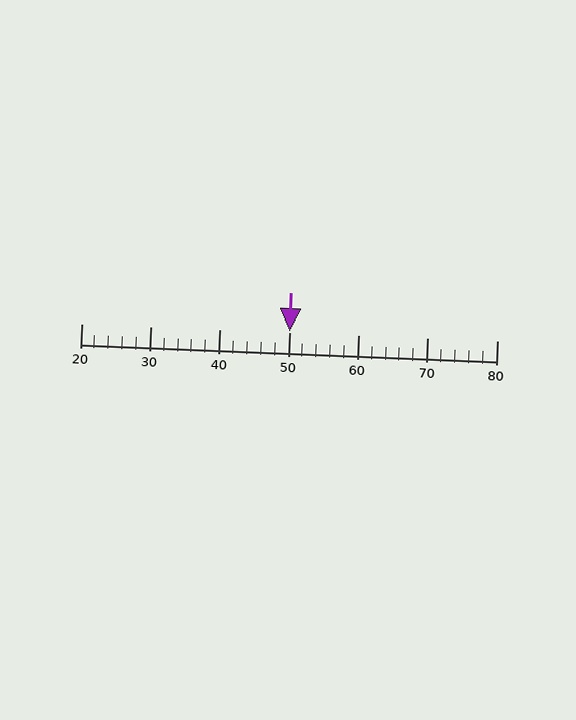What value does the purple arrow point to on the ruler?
The purple arrow points to approximately 50.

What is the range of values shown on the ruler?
The ruler shows values from 20 to 80.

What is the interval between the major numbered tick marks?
The major tick marks are spaced 10 units apart.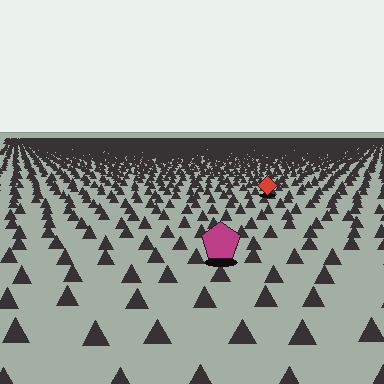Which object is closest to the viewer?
The magenta pentagon is closest. The texture marks near it are larger and more spread out.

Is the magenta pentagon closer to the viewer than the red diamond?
Yes. The magenta pentagon is closer — you can tell from the texture gradient: the ground texture is coarser near it.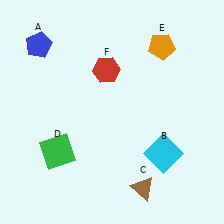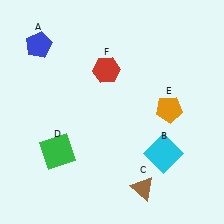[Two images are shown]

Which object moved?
The orange pentagon (E) moved down.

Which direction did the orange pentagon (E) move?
The orange pentagon (E) moved down.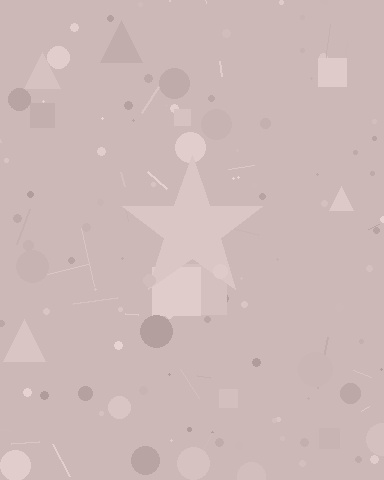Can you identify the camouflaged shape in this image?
The camouflaged shape is a star.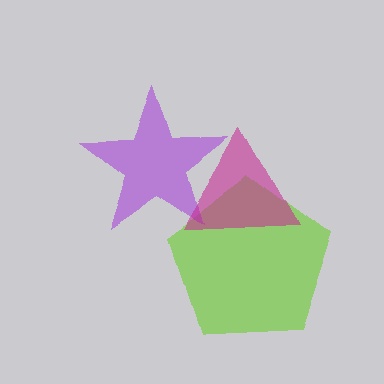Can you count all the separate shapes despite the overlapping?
Yes, there are 3 separate shapes.